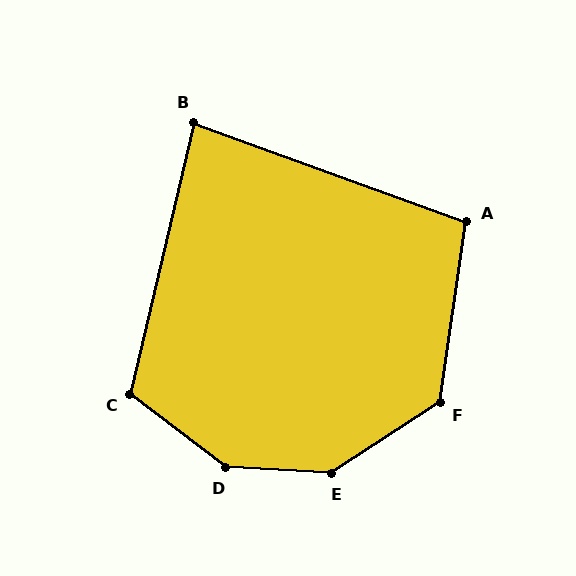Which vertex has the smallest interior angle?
B, at approximately 83 degrees.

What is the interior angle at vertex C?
Approximately 114 degrees (obtuse).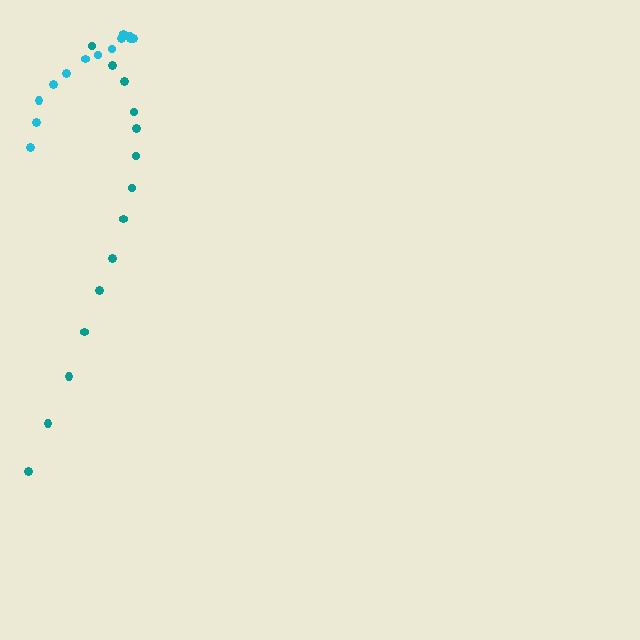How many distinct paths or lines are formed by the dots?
There are 2 distinct paths.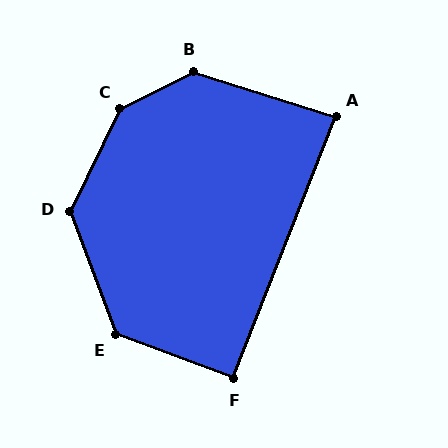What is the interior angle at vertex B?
Approximately 136 degrees (obtuse).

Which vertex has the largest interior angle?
C, at approximately 143 degrees.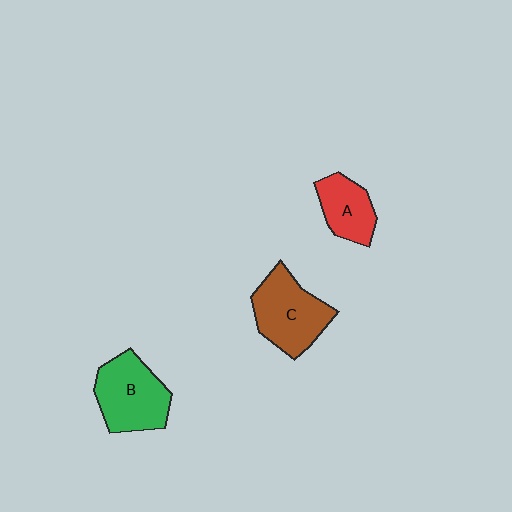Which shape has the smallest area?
Shape A (red).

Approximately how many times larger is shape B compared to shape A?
Approximately 1.5 times.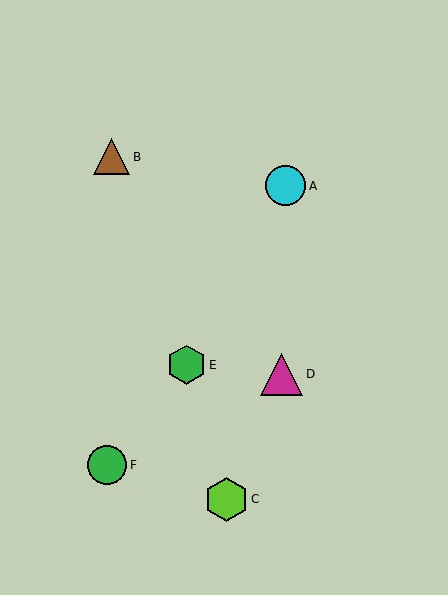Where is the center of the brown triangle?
The center of the brown triangle is at (112, 157).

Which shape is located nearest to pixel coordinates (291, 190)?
The cyan circle (labeled A) at (286, 186) is nearest to that location.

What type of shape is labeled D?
Shape D is a magenta triangle.